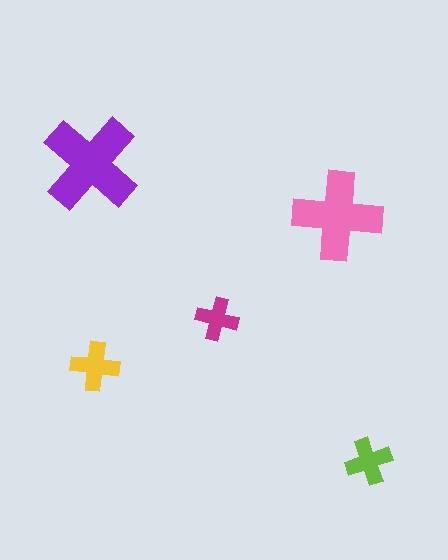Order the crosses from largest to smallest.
the purple one, the pink one, the yellow one, the lime one, the magenta one.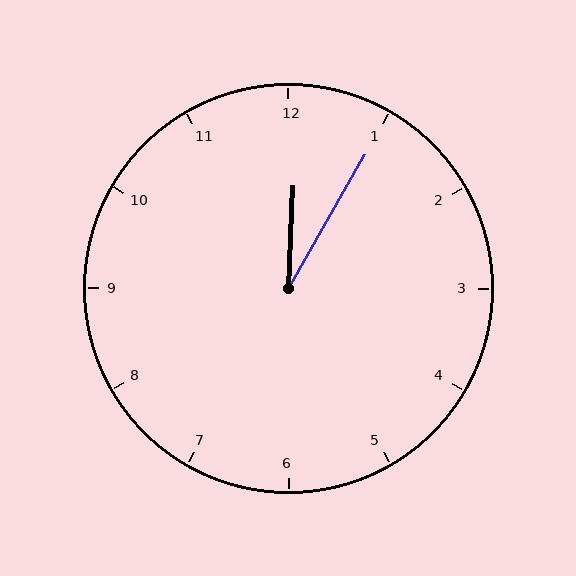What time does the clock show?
12:05.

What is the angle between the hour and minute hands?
Approximately 28 degrees.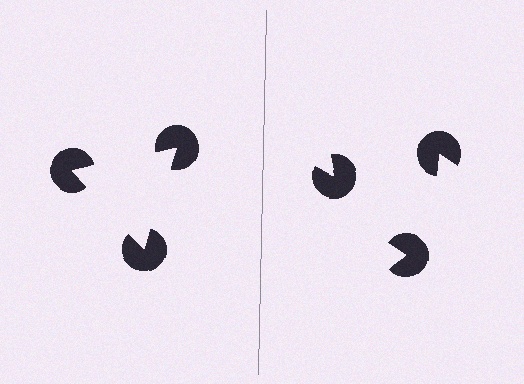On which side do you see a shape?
An illusory triangle appears on the left side. On the right side the wedge cuts are rotated, so no coherent shape forms.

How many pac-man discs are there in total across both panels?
6 — 3 on each side.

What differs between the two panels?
The pac-man discs are positioned identically on both sides; only the wedge orientations differ. On the left they align to a triangle; on the right they are misaligned.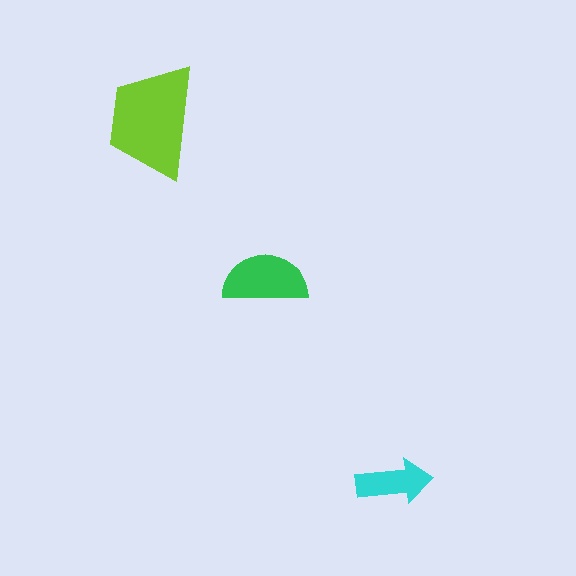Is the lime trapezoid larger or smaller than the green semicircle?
Larger.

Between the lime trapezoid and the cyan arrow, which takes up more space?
The lime trapezoid.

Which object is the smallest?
The cyan arrow.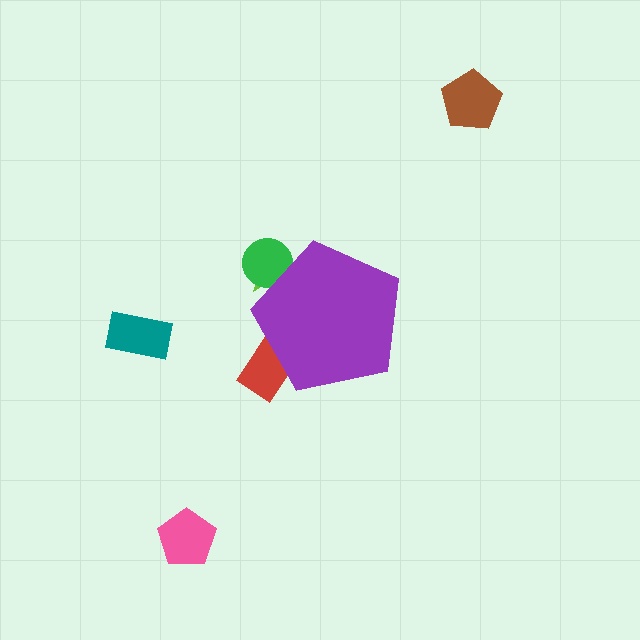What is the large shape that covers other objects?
A purple pentagon.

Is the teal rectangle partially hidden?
No, the teal rectangle is fully visible.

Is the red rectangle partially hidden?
Yes, the red rectangle is partially hidden behind the purple pentagon.